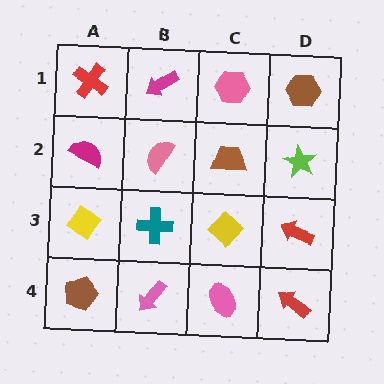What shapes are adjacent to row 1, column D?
A lime star (row 2, column D), a pink hexagon (row 1, column C).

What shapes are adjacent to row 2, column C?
A pink hexagon (row 1, column C), a yellow diamond (row 3, column C), a pink semicircle (row 2, column B), a lime star (row 2, column D).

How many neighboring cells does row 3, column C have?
4.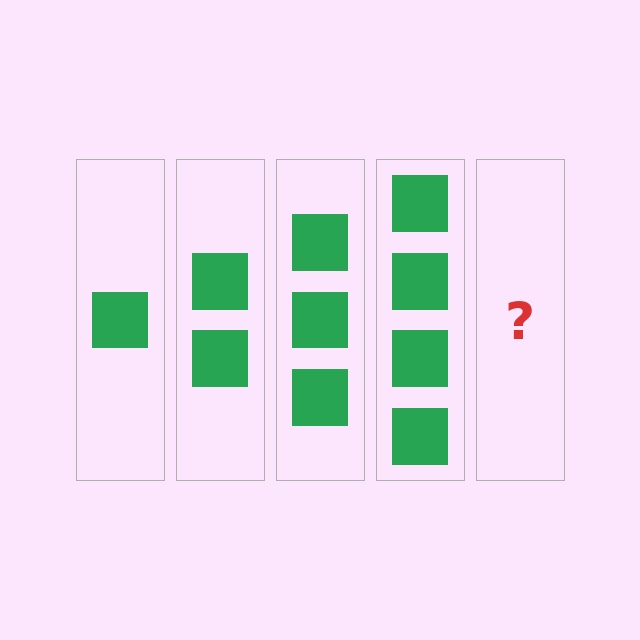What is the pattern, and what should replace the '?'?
The pattern is that each step adds one more square. The '?' should be 5 squares.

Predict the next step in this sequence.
The next step is 5 squares.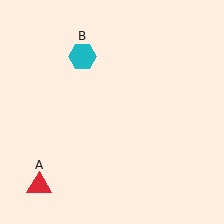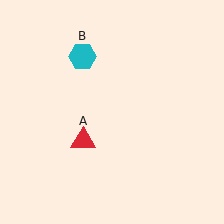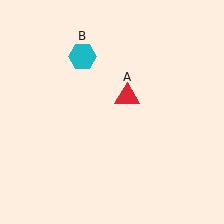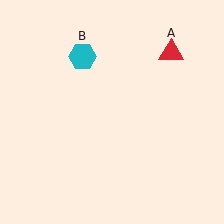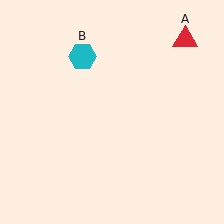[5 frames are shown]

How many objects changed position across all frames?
1 object changed position: red triangle (object A).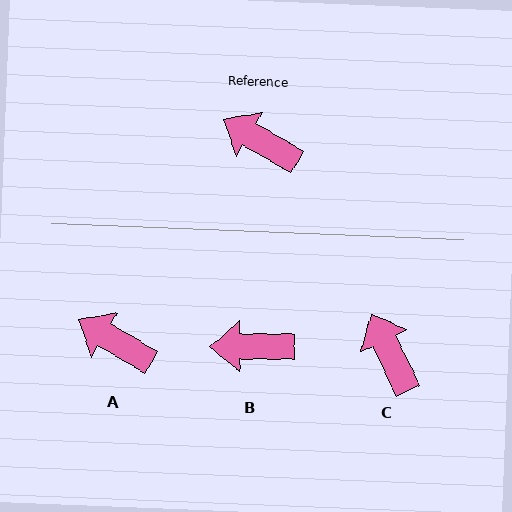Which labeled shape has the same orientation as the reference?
A.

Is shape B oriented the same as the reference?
No, it is off by about 30 degrees.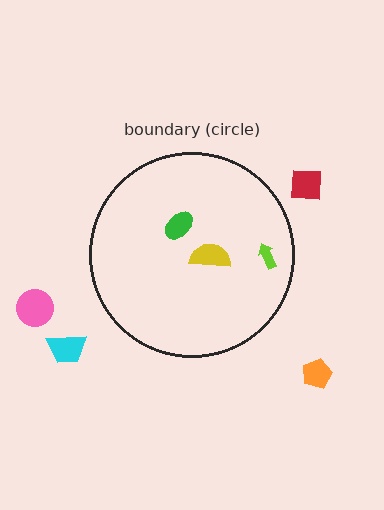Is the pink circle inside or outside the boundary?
Outside.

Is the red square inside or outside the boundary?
Outside.